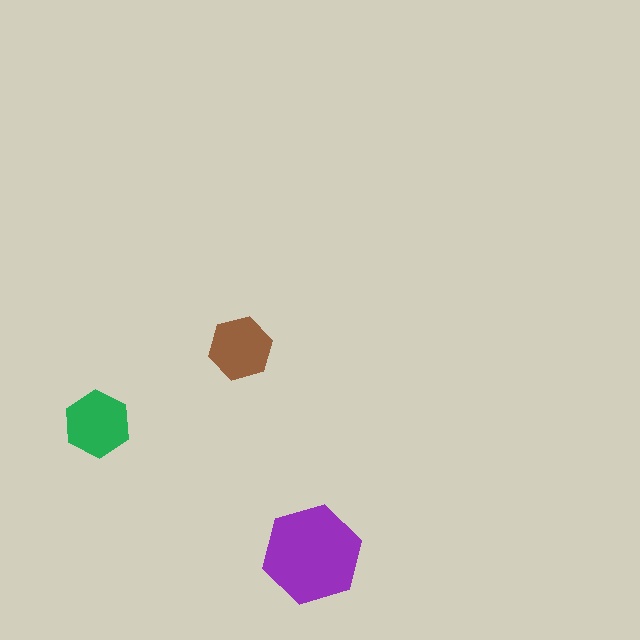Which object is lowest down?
The purple hexagon is bottommost.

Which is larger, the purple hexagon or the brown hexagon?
The purple one.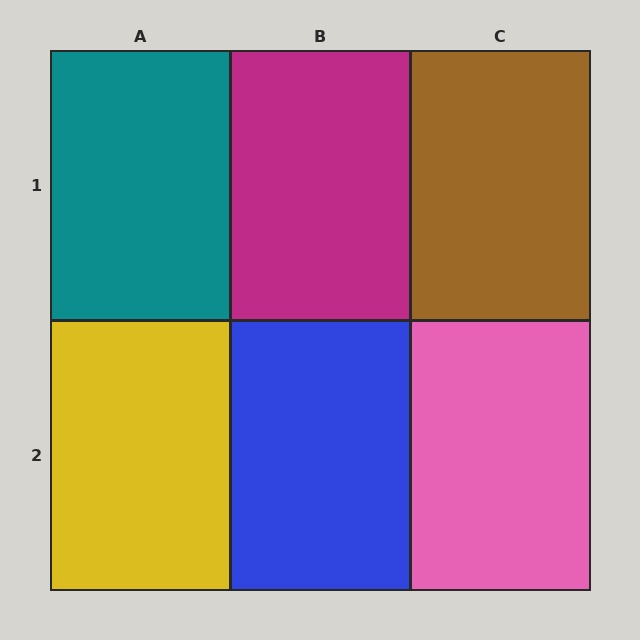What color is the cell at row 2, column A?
Yellow.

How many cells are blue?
1 cell is blue.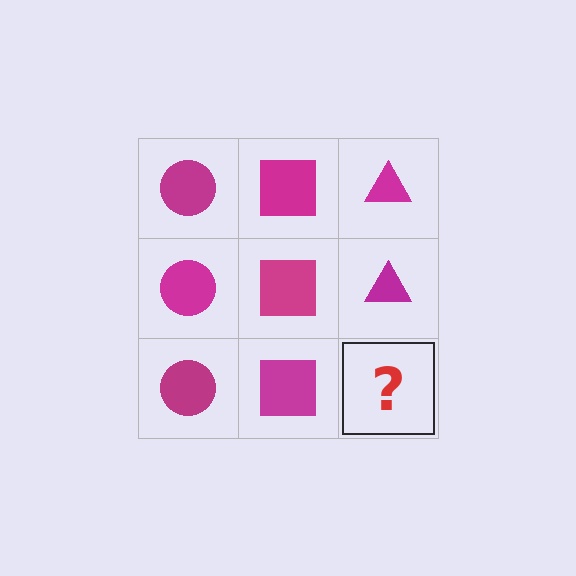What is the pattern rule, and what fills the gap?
The rule is that each column has a consistent shape. The gap should be filled with a magenta triangle.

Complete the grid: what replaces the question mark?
The question mark should be replaced with a magenta triangle.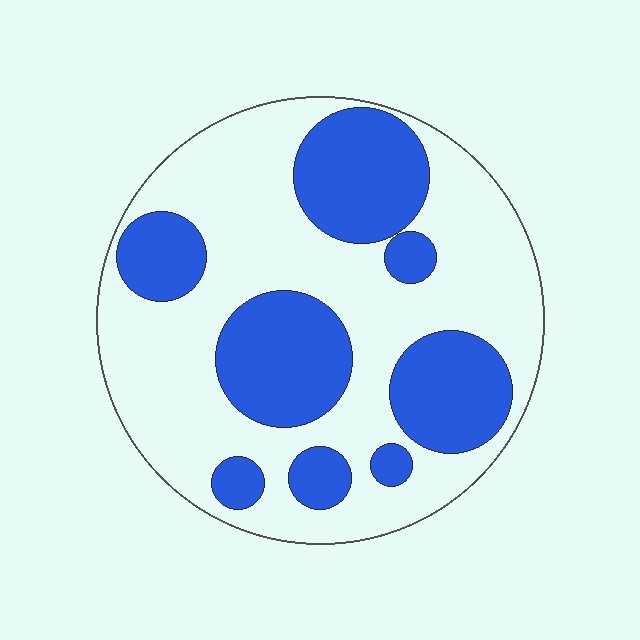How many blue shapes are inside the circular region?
8.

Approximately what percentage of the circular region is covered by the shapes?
Approximately 35%.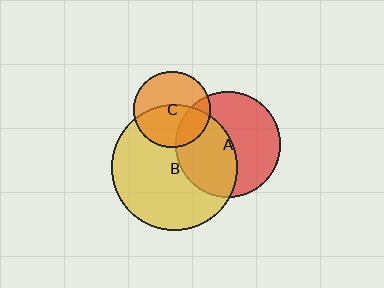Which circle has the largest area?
Circle B (yellow).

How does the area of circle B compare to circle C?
Approximately 2.7 times.